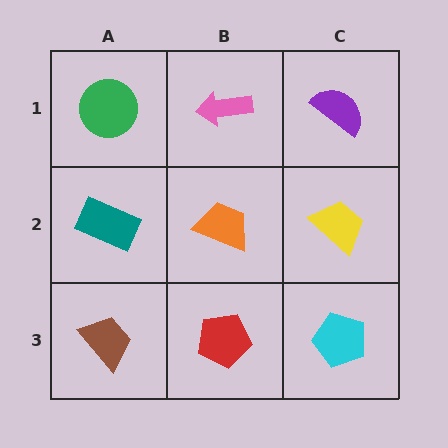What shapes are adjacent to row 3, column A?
A teal rectangle (row 2, column A), a red pentagon (row 3, column B).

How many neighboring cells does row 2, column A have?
3.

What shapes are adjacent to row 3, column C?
A yellow trapezoid (row 2, column C), a red pentagon (row 3, column B).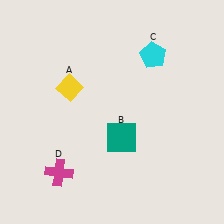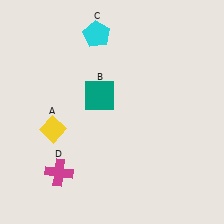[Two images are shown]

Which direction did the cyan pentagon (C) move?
The cyan pentagon (C) moved left.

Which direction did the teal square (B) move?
The teal square (B) moved up.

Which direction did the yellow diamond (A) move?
The yellow diamond (A) moved down.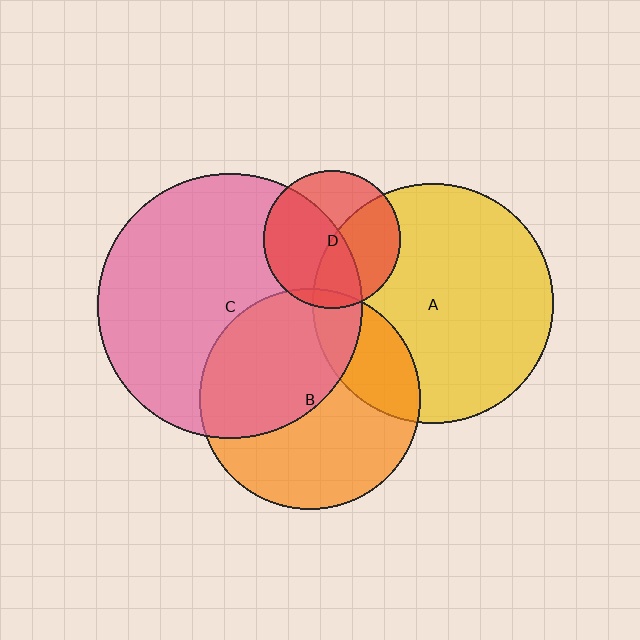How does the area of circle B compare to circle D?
Approximately 2.6 times.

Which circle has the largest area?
Circle C (pink).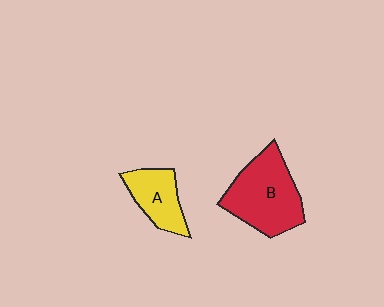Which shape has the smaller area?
Shape A (yellow).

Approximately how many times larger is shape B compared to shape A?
Approximately 1.7 times.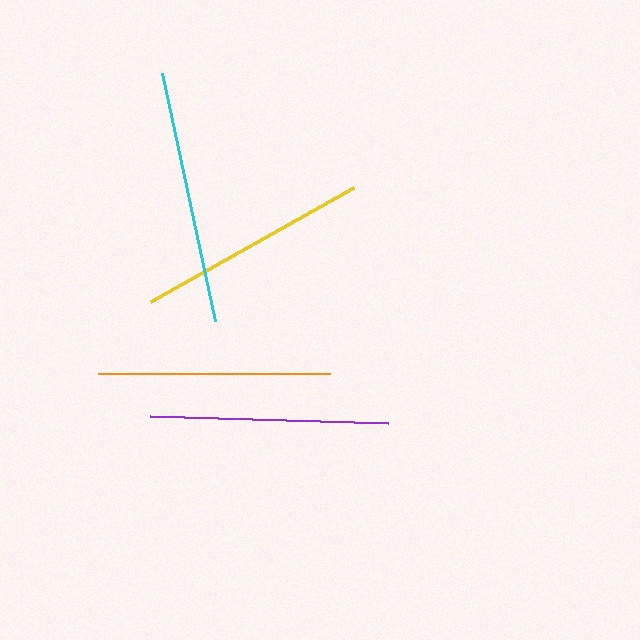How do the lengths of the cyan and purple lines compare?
The cyan and purple lines are approximately the same length.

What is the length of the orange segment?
The orange segment is approximately 233 pixels long.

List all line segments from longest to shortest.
From longest to shortest: cyan, purple, yellow, orange.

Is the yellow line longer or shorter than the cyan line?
The cyan line is longer than the yellow line.